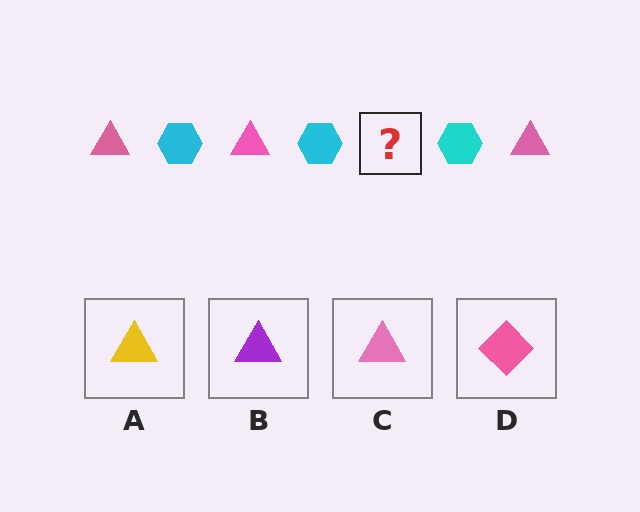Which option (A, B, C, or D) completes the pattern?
C.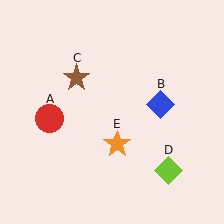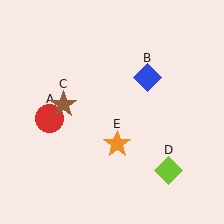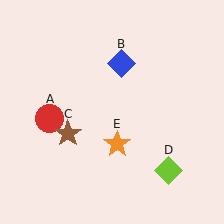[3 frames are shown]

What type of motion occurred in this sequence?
The blue diamond (object B), brown star (object C) rotated counterclockwise around the center of the scene.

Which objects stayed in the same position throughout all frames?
Red circle (object A) and lime diamond (object D) and orange star (object E) remained stationary.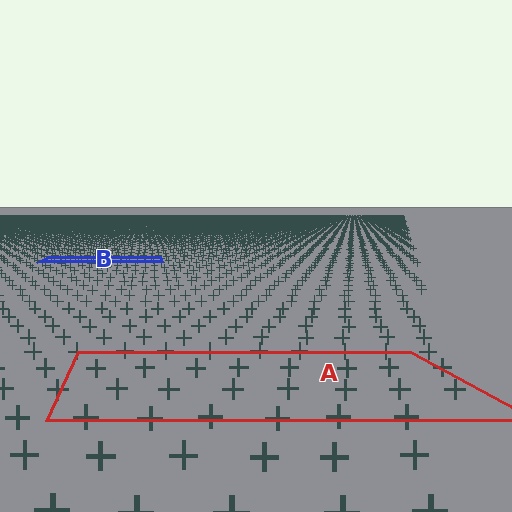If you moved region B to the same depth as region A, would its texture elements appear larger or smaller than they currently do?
They would appear larger. At a closer depth, the same texture elements are projected at a bigger on-screen size.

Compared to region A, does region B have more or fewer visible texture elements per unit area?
Region B has more texture elements per unit area — they are packed more densely because it is farther away.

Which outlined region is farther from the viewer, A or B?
Region B is farther from the viewer — the texture elements inside it appear smaller and more densely packed.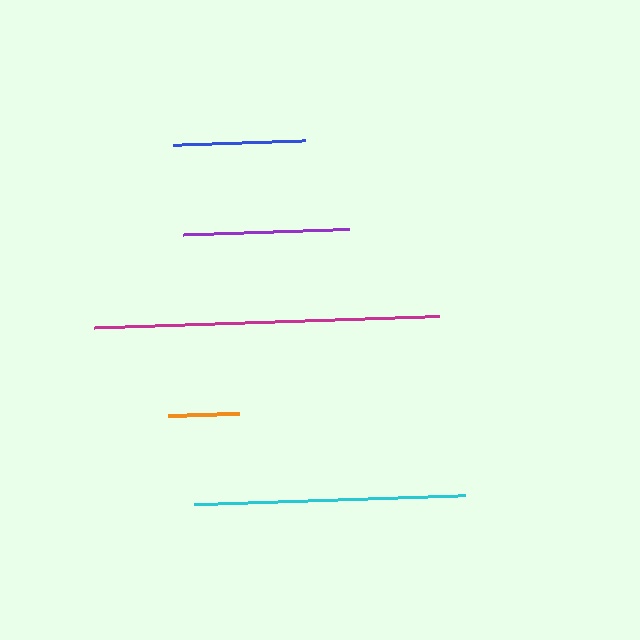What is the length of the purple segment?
The purple segment is approximately 166 pixels long.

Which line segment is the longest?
The magenta line is the longest at approximately 345 pixels.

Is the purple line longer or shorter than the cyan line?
The cyan line is longer than the purple line.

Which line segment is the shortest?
The orange line is the shortest at approximately 72 pixels.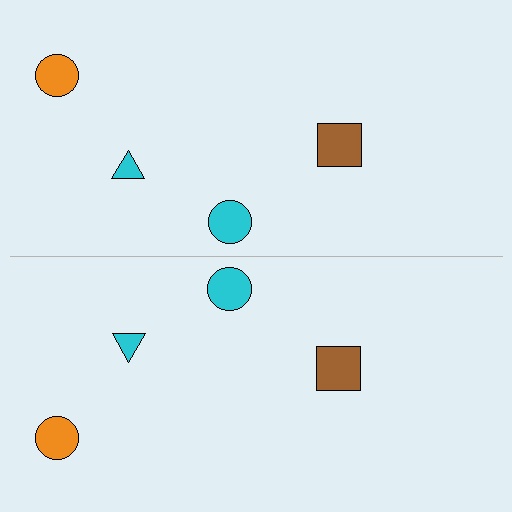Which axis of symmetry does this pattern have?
The pattern has a horizontal axis of symmetry running through the center of the image.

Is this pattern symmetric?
Yes, this pattern has bilateral (reflection) symmetry.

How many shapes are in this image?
There are 8 shapes in this image.